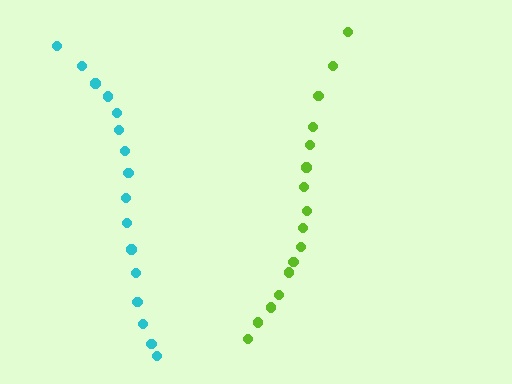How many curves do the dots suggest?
There are 2 distinct paths.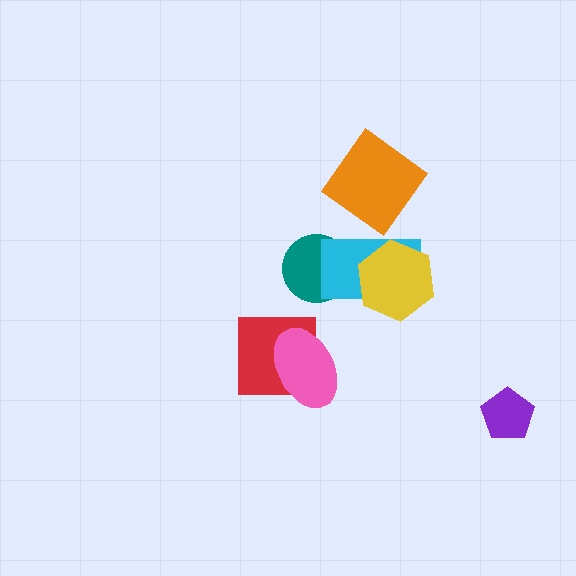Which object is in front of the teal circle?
The cyan rectangle is in front of the teal circle.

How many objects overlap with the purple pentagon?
0 objects overlap with the purple pentagon.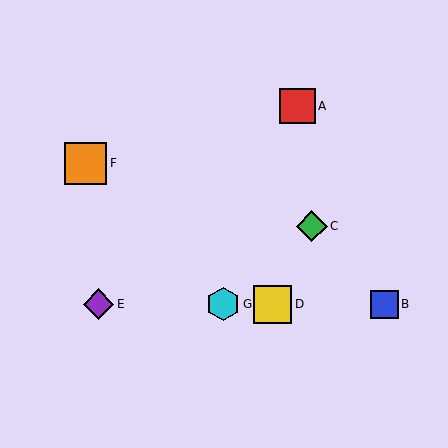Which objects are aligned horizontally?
Objects B, D, E, G are aligned horizontally.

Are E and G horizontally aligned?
Yes, both are at y≈304.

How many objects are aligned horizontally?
4 objects (B, D, E, G) are aligned horizontally.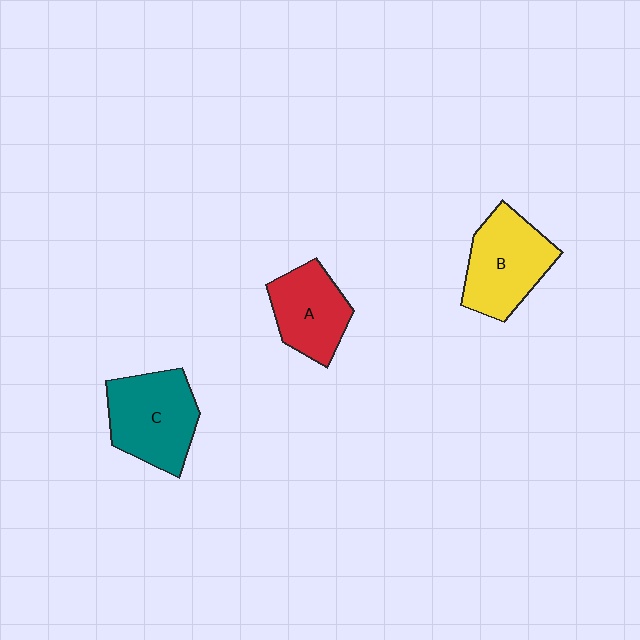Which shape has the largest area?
Shape C (teal).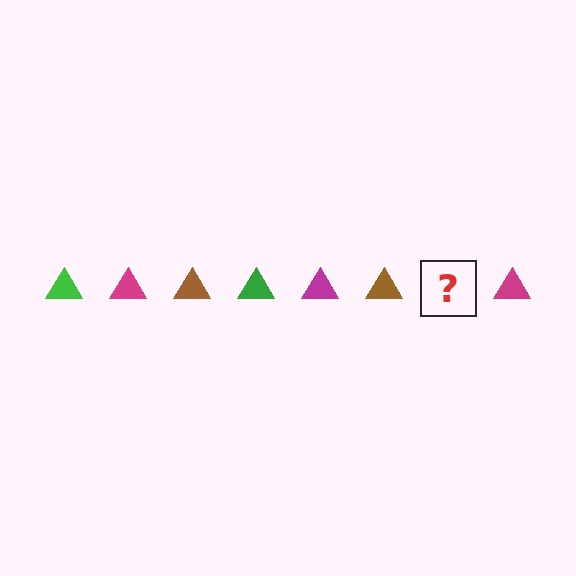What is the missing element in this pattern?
The missing element is a green triangle.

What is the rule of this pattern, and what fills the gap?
The rule is that the pattern cycles through green, magenta, brown triangles. The gap should be filled with a green triangle.